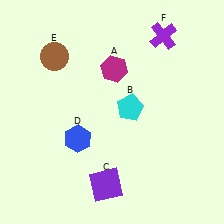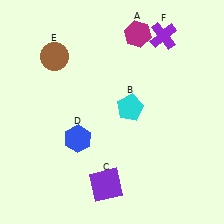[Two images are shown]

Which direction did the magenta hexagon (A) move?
The magenta hexagon (A) moved up.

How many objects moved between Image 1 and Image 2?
1 object moved between the two images.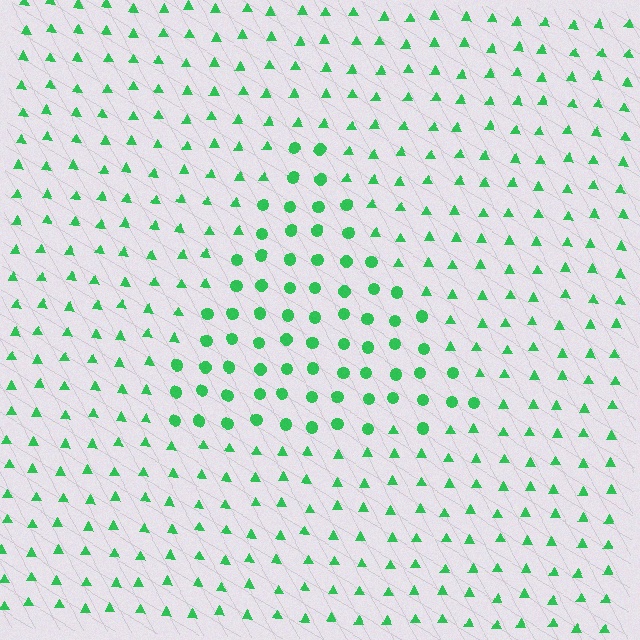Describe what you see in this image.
The image is filled with small green elements arranged in a uniform grid. A triangle-shaped region contains circles, while the surrounding area contains triangles. The boundary is defined purely by the change in element shape.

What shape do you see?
I see a triangle.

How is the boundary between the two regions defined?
The boundary is defined by a change in element shape: circles inside vs. triangles outside. All elements share the same color and spacing.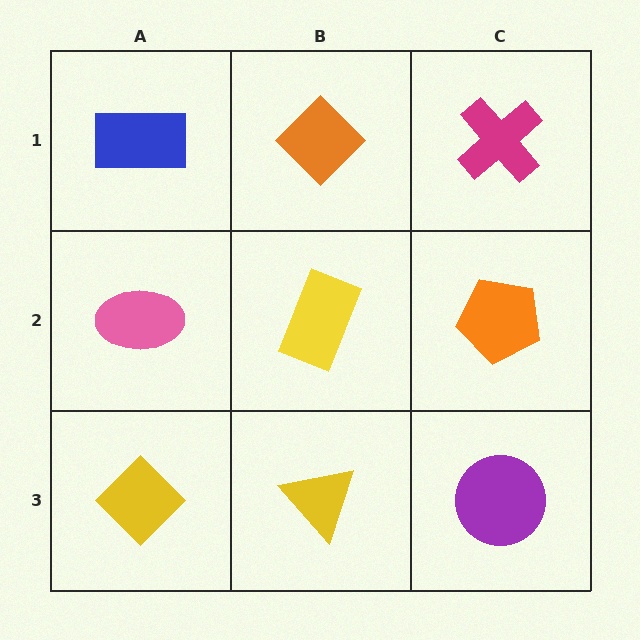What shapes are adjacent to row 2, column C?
A magenta cross (row 1, column C), a purple circle (row 3, column C), a yellow rectangle (row 2, column B).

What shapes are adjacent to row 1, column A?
A pink ellipse (row 2, column A), an orange diamond (row 1, column B).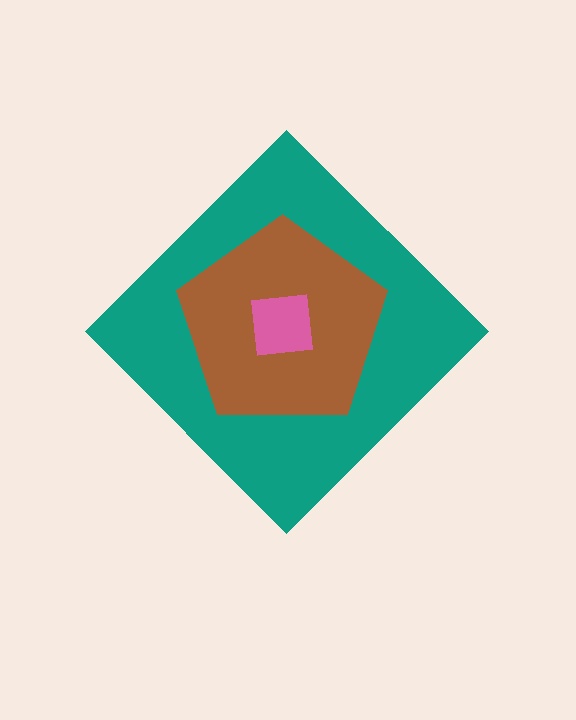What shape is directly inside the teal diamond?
The brown pentagon.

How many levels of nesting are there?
3.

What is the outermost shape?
The teal diamond.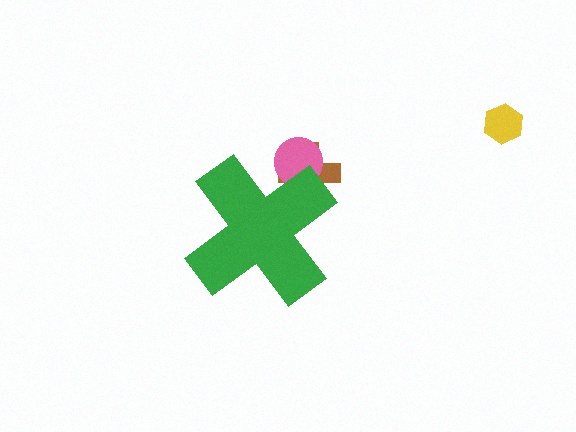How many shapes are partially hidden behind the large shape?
2 shapes are partially hidden.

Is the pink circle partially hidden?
Yes, the pink circle is partially hidden behind the green cross.